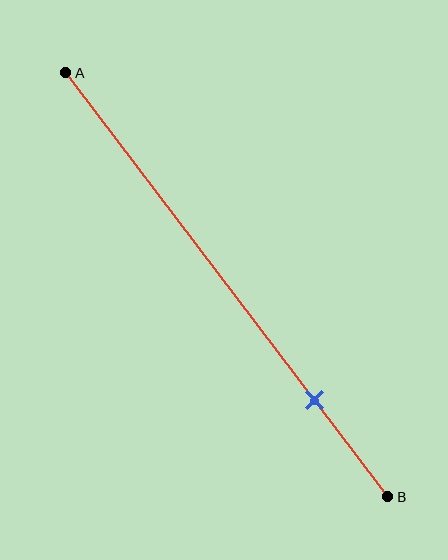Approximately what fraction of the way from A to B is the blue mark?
The blue mark is approximately 75% of the way from A to B.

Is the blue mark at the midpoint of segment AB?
No, the mark is at about 75% from A, not at the 50% midpoint.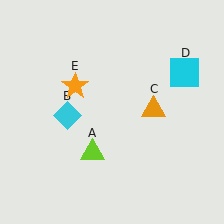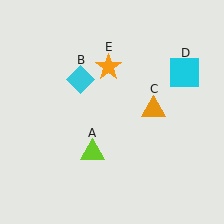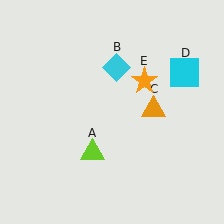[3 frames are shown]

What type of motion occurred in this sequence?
The cyan diamond (object B), orange star (object E) rotated clockwise around the center of the scene.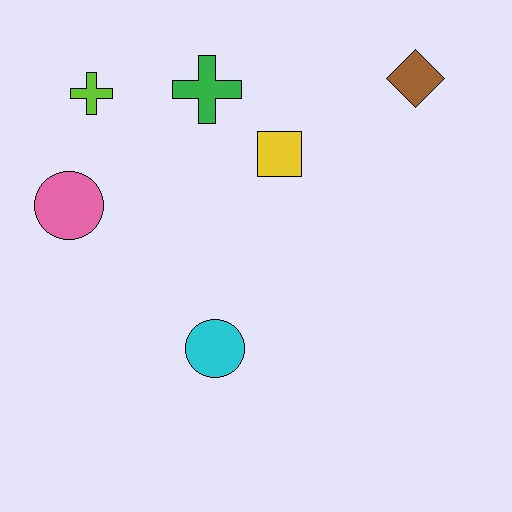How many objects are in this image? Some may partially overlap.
There are 6 objects.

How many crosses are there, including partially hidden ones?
There are 2 crosses.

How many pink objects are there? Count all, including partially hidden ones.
There is 1 pink object.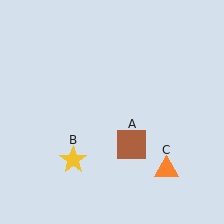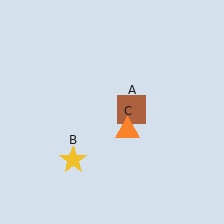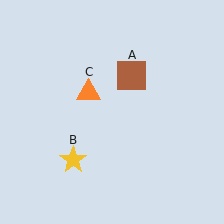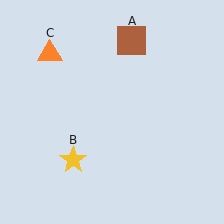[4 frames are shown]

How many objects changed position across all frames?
2 objects changed position: brown square (object A), orange triangle (object C).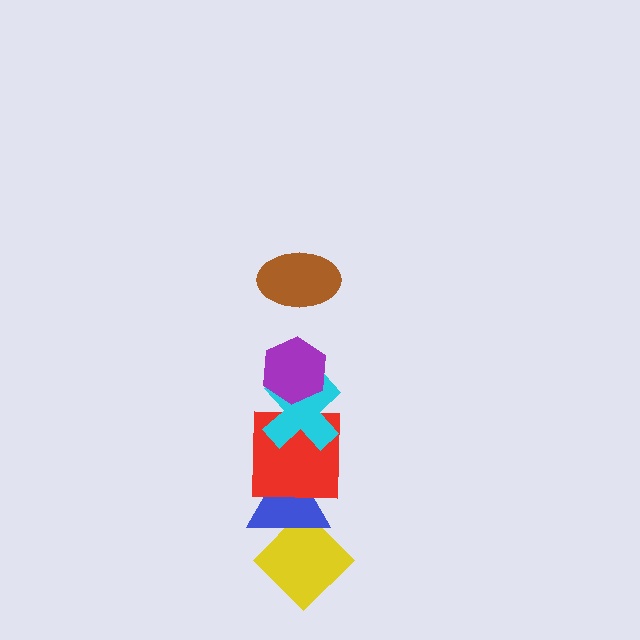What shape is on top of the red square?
The cyan cross is on top of the red square.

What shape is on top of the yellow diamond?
The blue triangle is on top of the yellow diamond.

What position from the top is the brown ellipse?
The brown ellipse is 1st from the top.